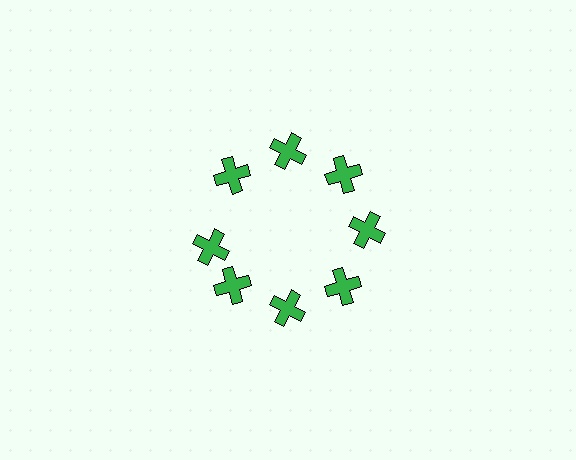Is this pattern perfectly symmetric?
No. The 8 green crosses are arranged in a ring, but one element near the 9 o'clock position is rotated out of alignment along the ring, breaking the 8-fold rotational symmetry.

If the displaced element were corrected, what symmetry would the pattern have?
It would have 8-fold rotational symmetry — the pattern would map onto itself every 45 degrees.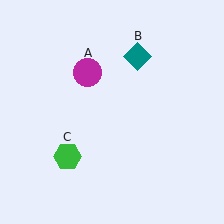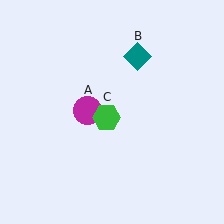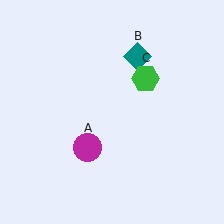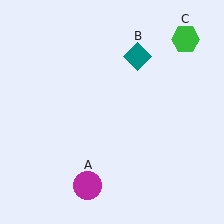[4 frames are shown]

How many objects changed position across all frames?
2 objects changed position: magenta circle (object A), green hexagon (object C).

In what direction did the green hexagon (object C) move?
The green hexagon (object C) moved up and to the right.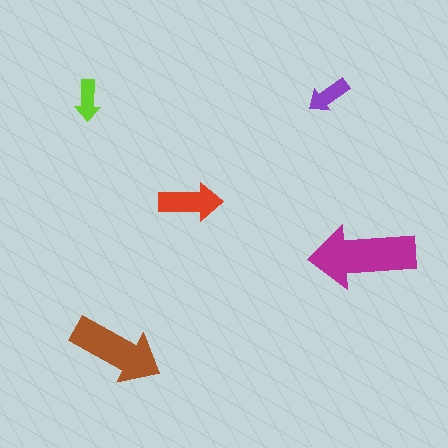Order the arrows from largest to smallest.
the magenta one, the brown one, the red one, the purple one, the lime one.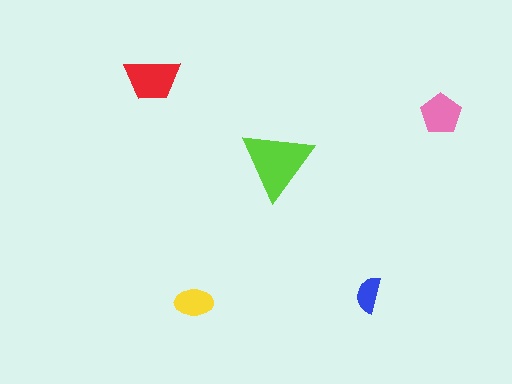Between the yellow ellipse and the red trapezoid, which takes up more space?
The red trapezoid.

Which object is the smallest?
The blue semicircle.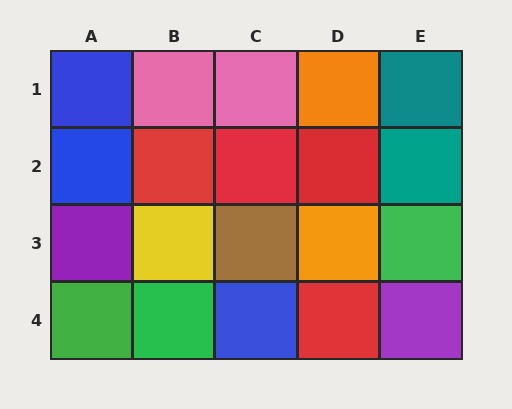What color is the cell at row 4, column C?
Blue.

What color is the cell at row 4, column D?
Red.